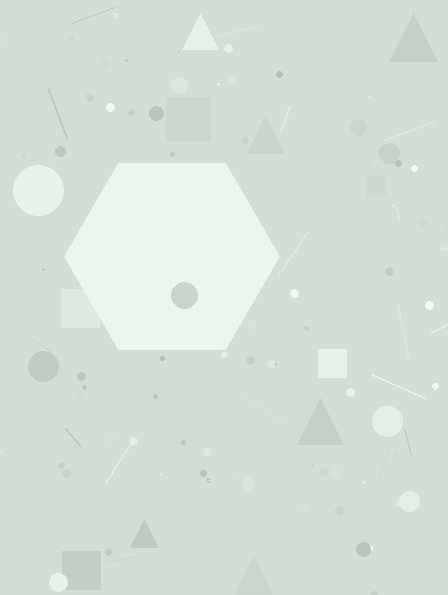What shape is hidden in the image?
A hexagon is hidden in the image.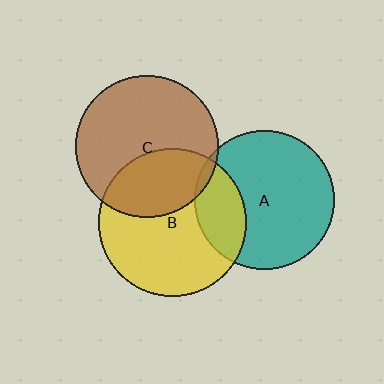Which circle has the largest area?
Circle B (yellow).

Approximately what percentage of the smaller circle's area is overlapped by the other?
Approximately 5%.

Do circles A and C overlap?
Yes.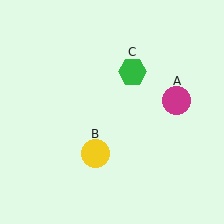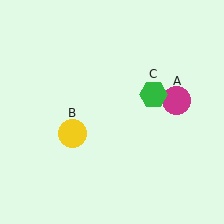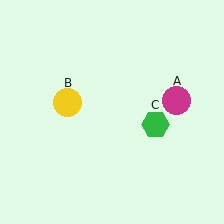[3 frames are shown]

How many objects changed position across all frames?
2 objects changed position: yellow circle (object B), green hexagon (object C).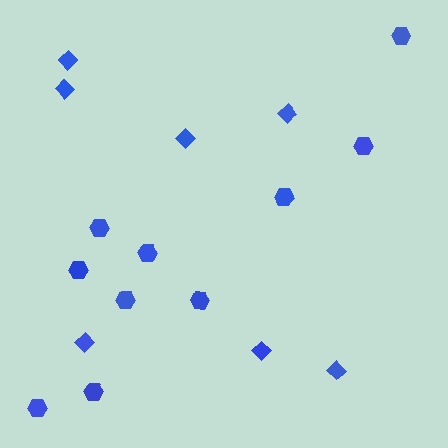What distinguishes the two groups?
There are 2 groups: one group of diamonds (7) and one group of hexagons (10).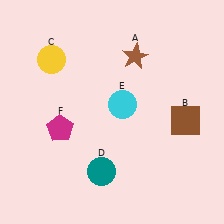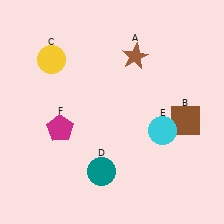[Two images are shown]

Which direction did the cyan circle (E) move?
The cyan circle (E) moved right.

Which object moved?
The cyan circle (E) moved right.